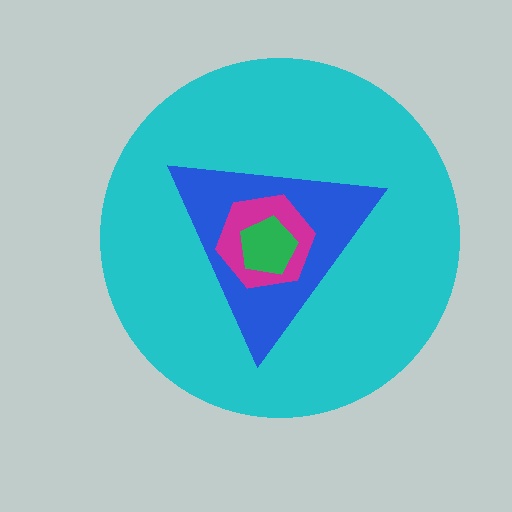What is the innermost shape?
The green pentagon.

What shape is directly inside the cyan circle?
The blue triangle.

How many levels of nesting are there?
4.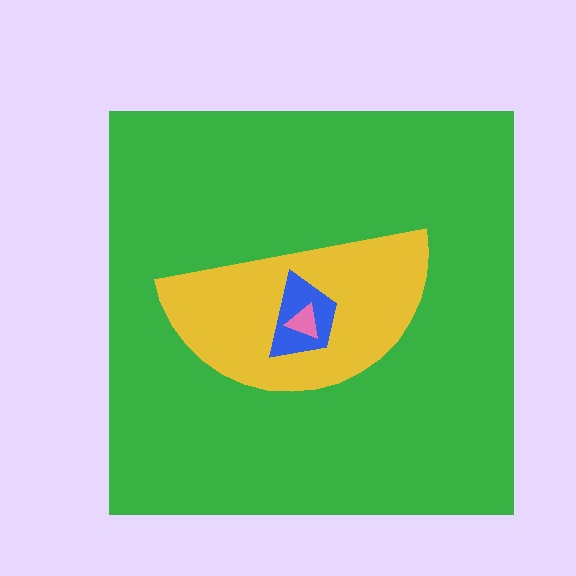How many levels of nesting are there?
4.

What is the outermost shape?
The green square.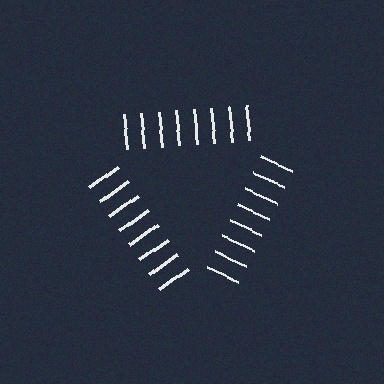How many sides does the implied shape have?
3 sides — the line-ends trace a triangle.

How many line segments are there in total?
24 — 8 along each of the 3 edges.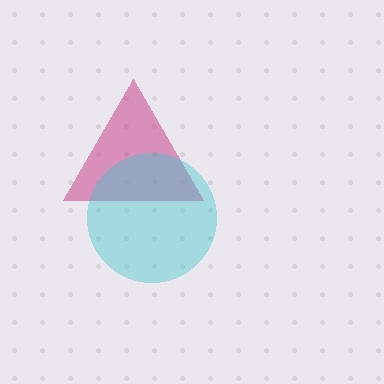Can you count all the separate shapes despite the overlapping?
Yes, there are 2 separate shapes.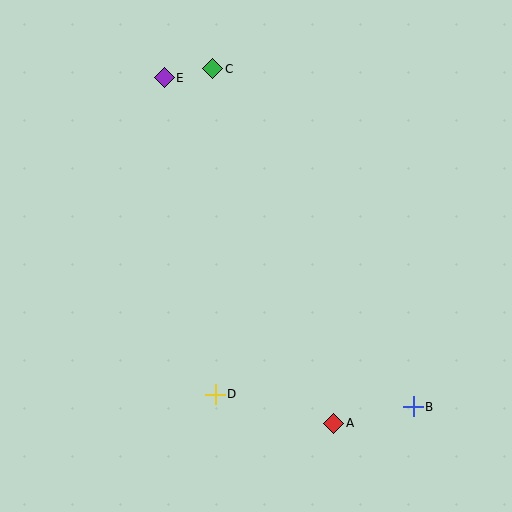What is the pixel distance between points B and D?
The distance between B and D is 198 pixels.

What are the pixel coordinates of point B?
Point B is at (413, 407).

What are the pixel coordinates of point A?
Point A is at (334, 423).